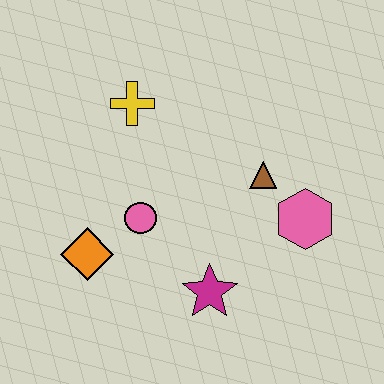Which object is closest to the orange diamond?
The pink circle is closest to the orange diamond.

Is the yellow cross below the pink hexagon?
No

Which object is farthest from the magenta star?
The yellow cross is farthest from the magenta star.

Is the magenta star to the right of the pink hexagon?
No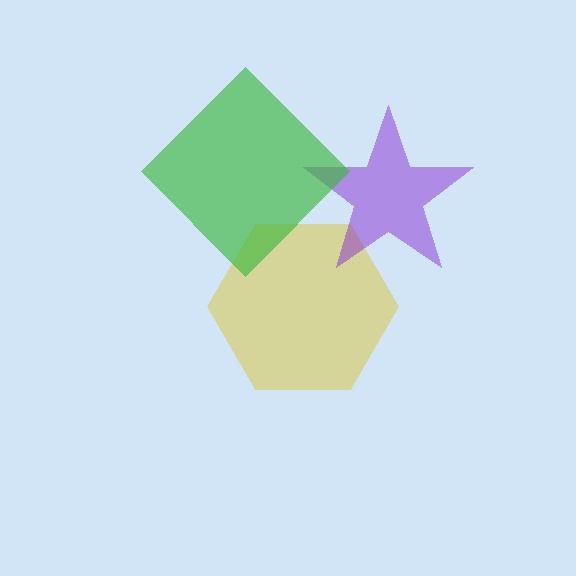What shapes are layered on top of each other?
The layered shapes are: a yellow hexagon, a purple star, a green diamond.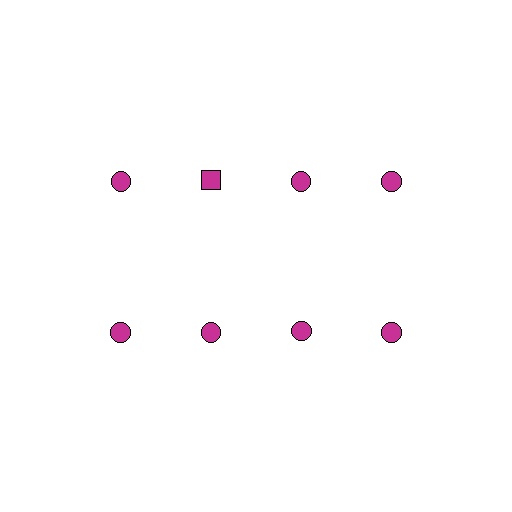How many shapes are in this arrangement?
There are 8 shapes arranged in a grid pattern.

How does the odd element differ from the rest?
It has a different shape: square instead of circle.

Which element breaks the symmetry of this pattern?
The magenta square in the top row, second from left column breaks the symmetry. All other shapes are magenta circles.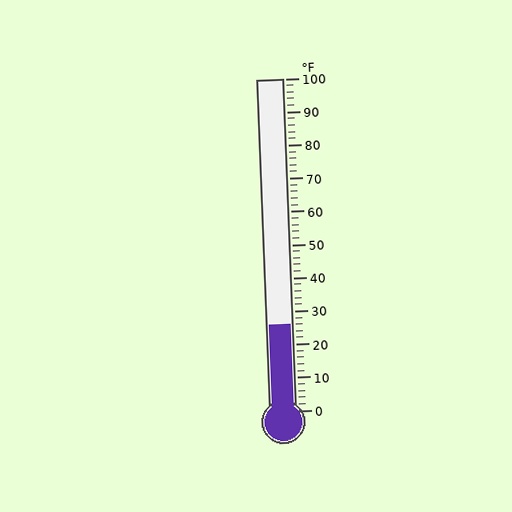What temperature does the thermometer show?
The thermometer shows approximately 26°F.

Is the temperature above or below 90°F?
The temperature is below 90°F.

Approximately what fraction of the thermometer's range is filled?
The thermometer is filled to approximately 25% of its range.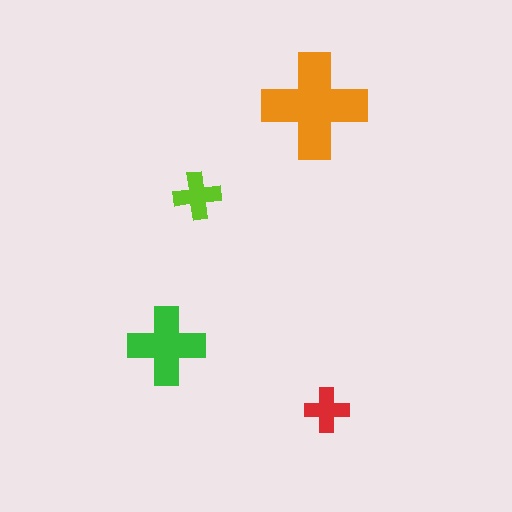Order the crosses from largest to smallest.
the orange one, the green one, the lime one, the red one.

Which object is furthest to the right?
The red cross is rightmost.